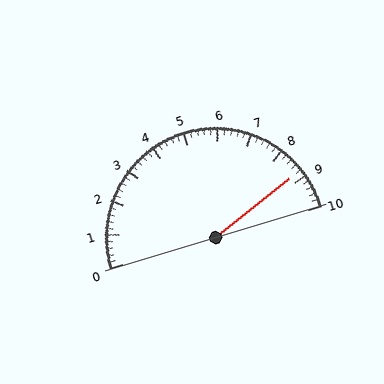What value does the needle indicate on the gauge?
The needle indicates approximately 8.8.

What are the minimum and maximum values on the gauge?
The gauge ranges from 0 to 10.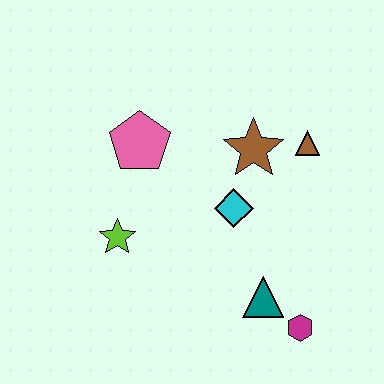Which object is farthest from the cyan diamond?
The magenta hexagon is farthest from the cyan diamond.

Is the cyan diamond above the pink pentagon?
No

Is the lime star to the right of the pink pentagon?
No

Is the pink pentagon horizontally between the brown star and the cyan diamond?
No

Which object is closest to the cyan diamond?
The brown star is closest to the cyan diamond.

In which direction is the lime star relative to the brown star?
The lime star is to the left of the brown star.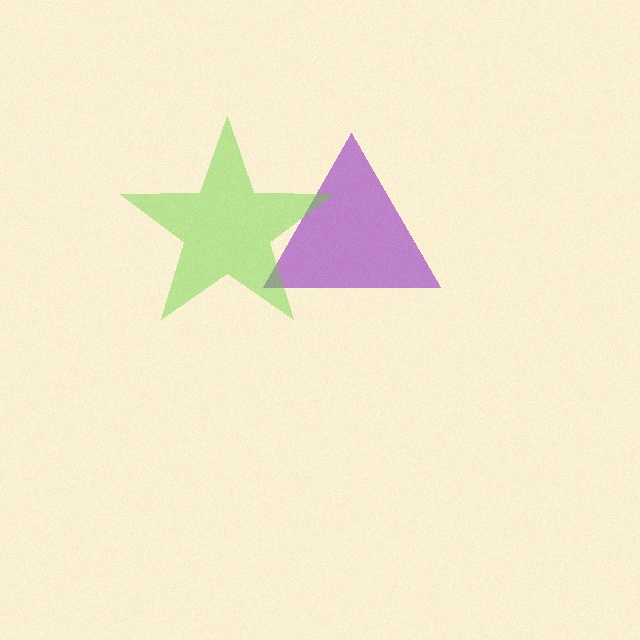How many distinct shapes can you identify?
There are 2 distinct shapes: a purple triangle, a lime star.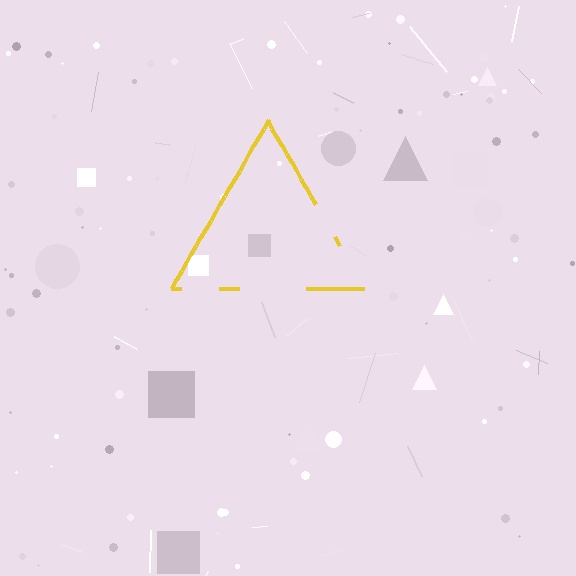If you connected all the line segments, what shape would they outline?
They would outline a triangle.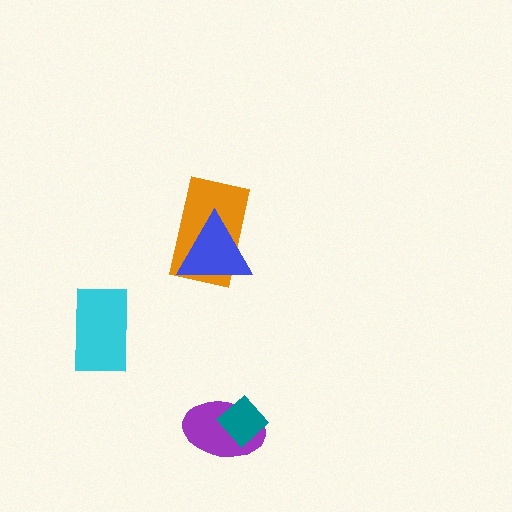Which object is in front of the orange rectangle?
The blue triangle is in front of the orange rectangle.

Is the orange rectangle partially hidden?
Yes, it is partially covered by another shape.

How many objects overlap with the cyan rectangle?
0 objects overlap with the cyan rectangle.